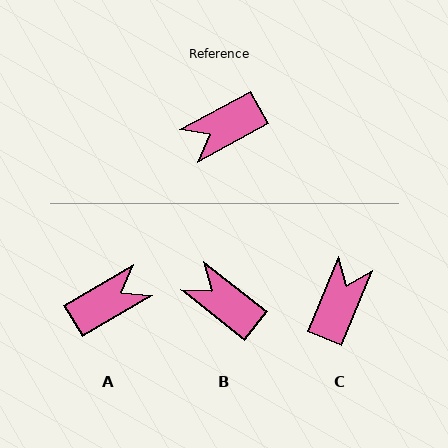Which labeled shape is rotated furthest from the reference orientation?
A, about 178 degrees away.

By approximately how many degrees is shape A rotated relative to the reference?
Approximately 178 degrees clockwise.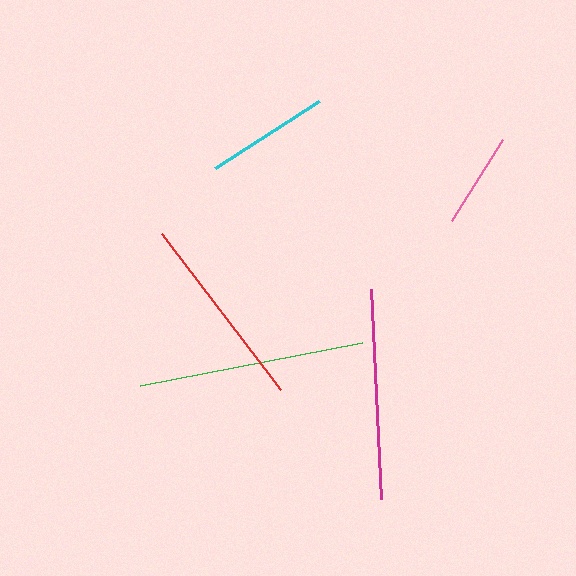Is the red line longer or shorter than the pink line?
The red line is longer than the pink line.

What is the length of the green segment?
The green segment is approximately 227 pixels long.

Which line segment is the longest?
The green line is the longest at approximately 227 pixels.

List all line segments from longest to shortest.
From longest to shortest: green, magenta, red, cyan, pink.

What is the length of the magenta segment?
The magenta segment is approximately 210 pixels long.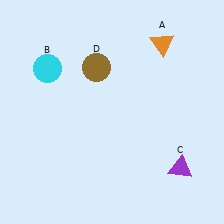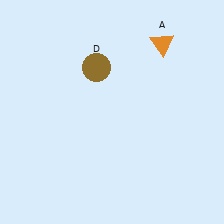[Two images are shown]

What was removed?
The cyan circle (B), the purple triangle (C) were removed in Image 2.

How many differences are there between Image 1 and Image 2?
There are 2 differences between the two images.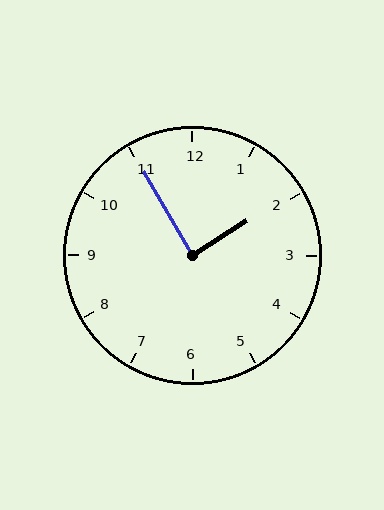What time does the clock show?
1:55.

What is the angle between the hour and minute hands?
Approximately 88 degrees.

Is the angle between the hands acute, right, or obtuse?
It is right.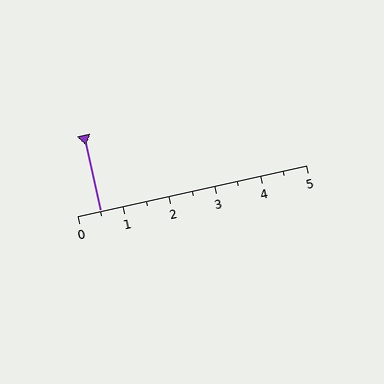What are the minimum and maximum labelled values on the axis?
The axis runs from 0 to 5.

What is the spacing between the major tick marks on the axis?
The major ticks are spaced 1 apart.